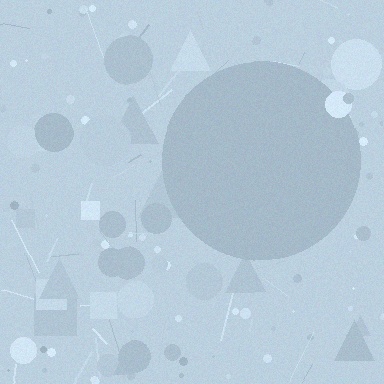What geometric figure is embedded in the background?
A circle is embedded in the background.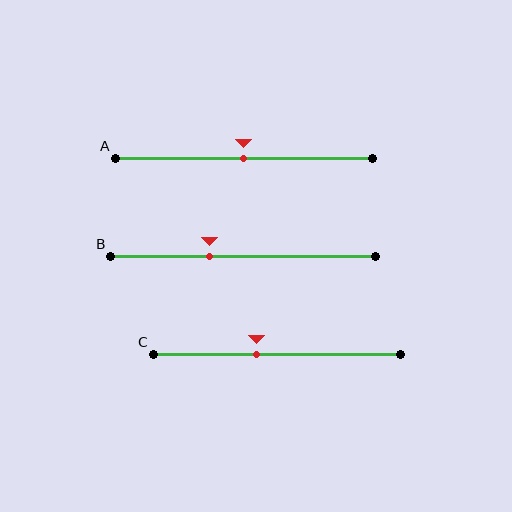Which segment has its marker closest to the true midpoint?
Segment A has its marker closest to the true midpoint.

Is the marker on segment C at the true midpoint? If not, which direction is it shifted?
No, the marker on segment C is shifted to the left by about 8% of the segment length.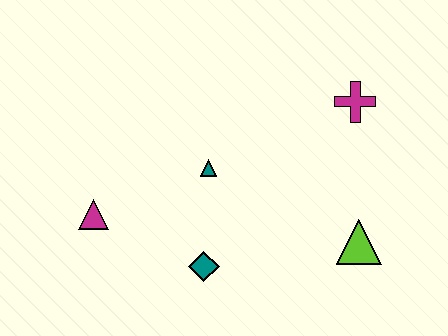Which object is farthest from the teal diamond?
The magenta cross is farthest from the teal diamond.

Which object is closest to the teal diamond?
The teal triangle is closest to the teal diamond.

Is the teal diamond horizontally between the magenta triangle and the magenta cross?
Yes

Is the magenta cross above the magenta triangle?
Yes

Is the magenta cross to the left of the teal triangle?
No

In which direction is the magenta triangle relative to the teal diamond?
The magenta triangle is to the left of the teal diamond.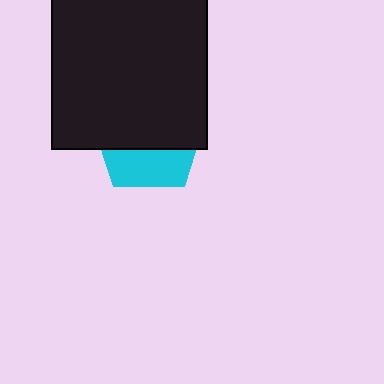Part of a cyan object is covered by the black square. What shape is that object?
It is a pentagon.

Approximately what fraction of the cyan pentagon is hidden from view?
Roughly 63% of the cyan pentagon is hidden behind the black square.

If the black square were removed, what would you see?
You would see the complete cyan pentagon.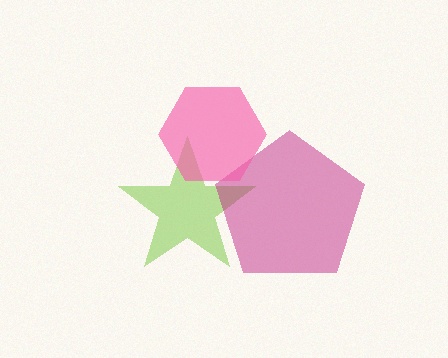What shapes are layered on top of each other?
The layered shapes are: a lime star, a magenta pentagon, a pink hexagon.